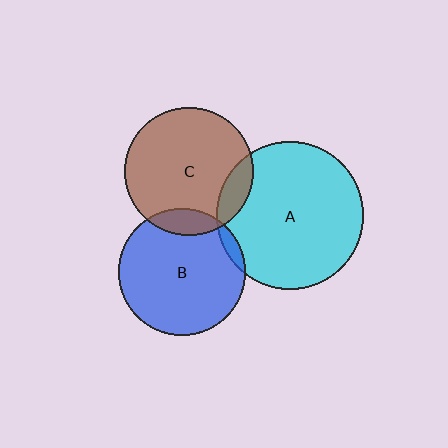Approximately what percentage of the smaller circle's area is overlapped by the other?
Approximately 10%.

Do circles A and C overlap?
Yes.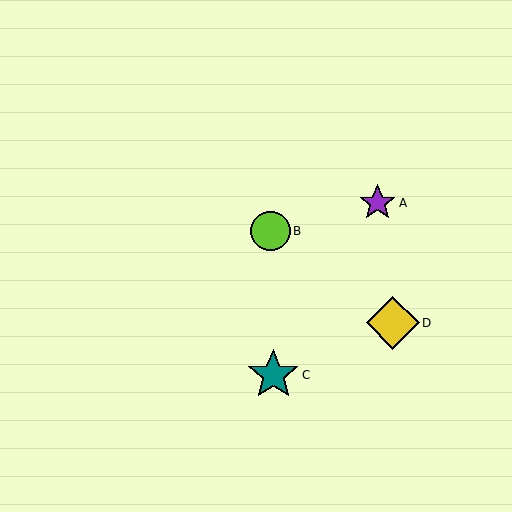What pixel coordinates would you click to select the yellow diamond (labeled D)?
Click at (393, 323) to select the yellow diamond D.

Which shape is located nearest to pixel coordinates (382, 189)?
The purple star (labeled A) at (377, 203) is nearest to that location.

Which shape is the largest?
The yellow diamond (labeled D) is the largest.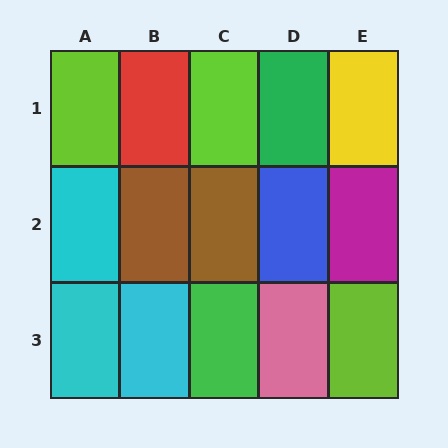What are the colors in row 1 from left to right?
Lime, red, lime, green, yellow.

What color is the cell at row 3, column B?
Cyan.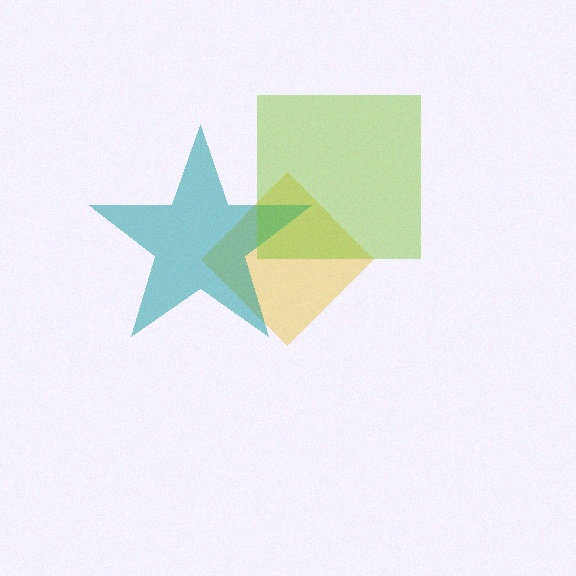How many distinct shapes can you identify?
There are 3 distinct shapes: a yellow diamond, a teal star, a lime square.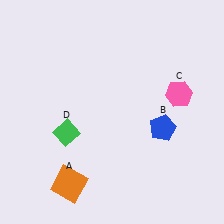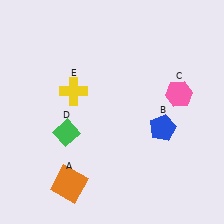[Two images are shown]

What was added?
A yellow cross (E) was added in Image 2.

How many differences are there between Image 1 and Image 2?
There is 1 difference between the two images.